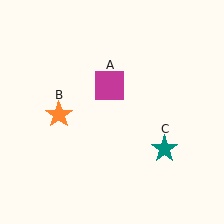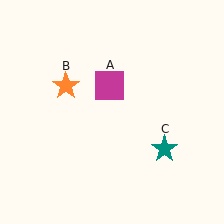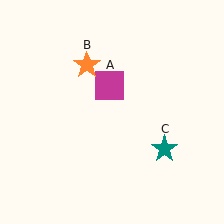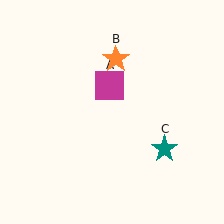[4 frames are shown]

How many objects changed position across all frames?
1 object changed position: orange star (object B).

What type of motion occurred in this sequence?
The orange star (object B) rotated clockwise around the center of the scene.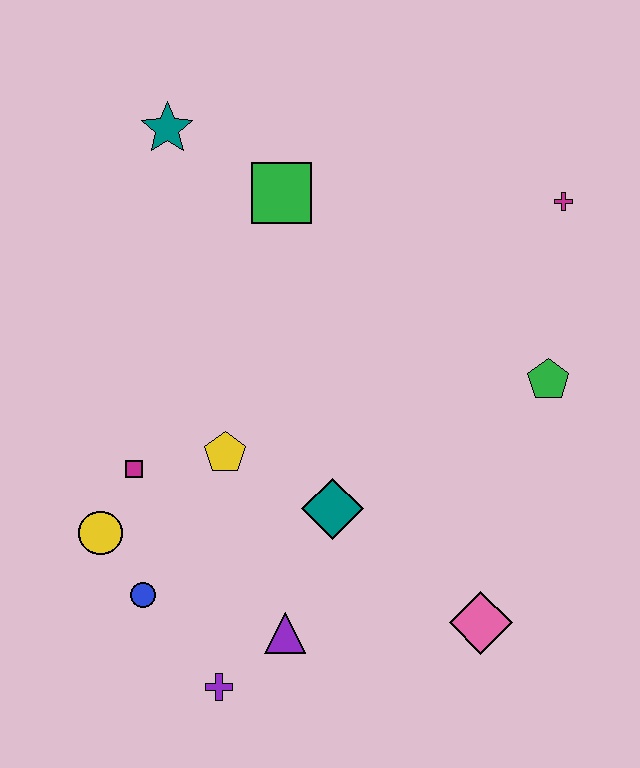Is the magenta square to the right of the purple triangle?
No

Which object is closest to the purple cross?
The purple triangle is closest to the purple cross.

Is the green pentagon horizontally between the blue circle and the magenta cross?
Yes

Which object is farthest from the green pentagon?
The yellow circle is farthest from the green pentagon.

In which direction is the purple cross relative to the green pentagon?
The purple cross is to the left of the green pentagon.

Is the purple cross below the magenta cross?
Yes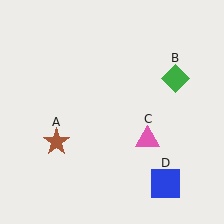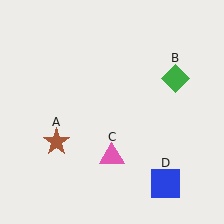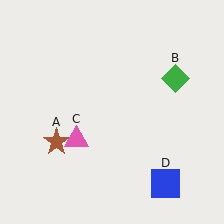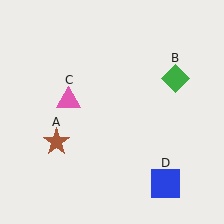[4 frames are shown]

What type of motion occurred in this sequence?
The pink triangle (object C) rotated clockwise around the center of the scene.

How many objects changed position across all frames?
1 object changed position: pink triangle (object C).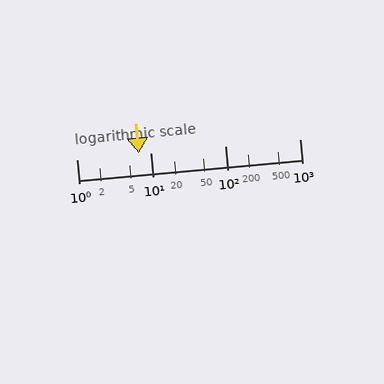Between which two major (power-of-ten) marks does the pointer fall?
The pointer is between 1 and 10.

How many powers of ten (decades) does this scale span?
The scale spans 3 decades, from 1 to 1000.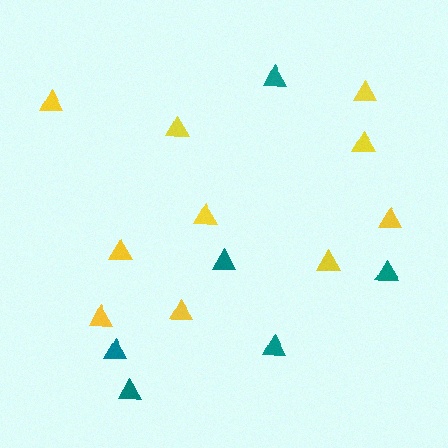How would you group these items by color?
There are 2 groups: one group of yellow triangles (10) and one group of teal triangles (6).